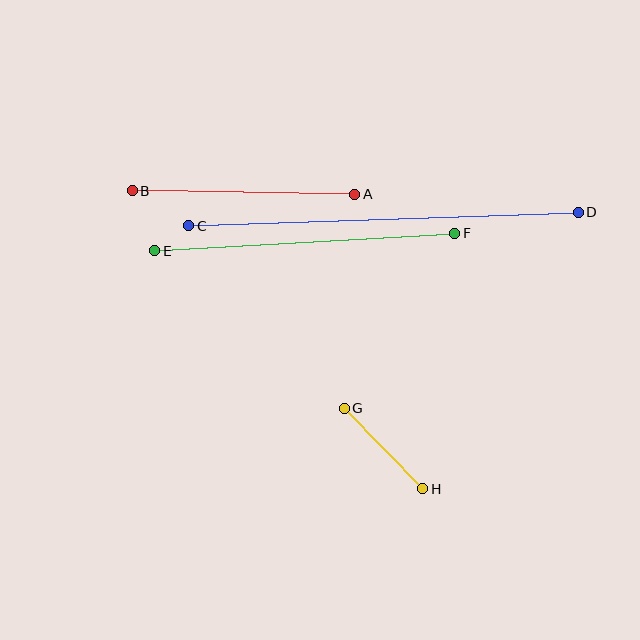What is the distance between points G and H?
The distance is approximately 112 pixels.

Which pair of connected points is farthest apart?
Points C and D are farthest apart.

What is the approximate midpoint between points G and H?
The midpoint is at approximately (384, 448) pixels.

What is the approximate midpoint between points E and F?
The midpoint is at approximately (305, 242) pixels.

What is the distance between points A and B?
The distance is approximately 222 pixels.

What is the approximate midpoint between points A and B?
The midpoint is at approximately (244, 193) pixels.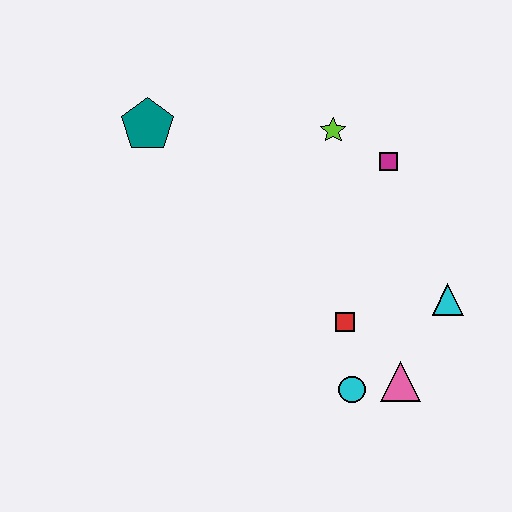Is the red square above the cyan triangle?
No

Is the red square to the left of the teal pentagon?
No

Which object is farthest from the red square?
The teal pentagon is farthest from the red square.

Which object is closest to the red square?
The cyan circle is closest to the red square.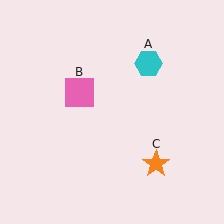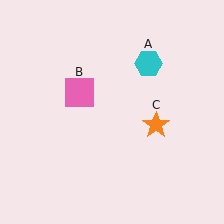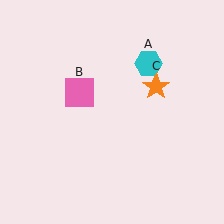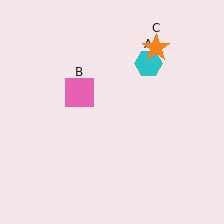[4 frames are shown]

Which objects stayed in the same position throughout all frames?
Cyan hexagon (object A) and pink square (object B) remained stationary.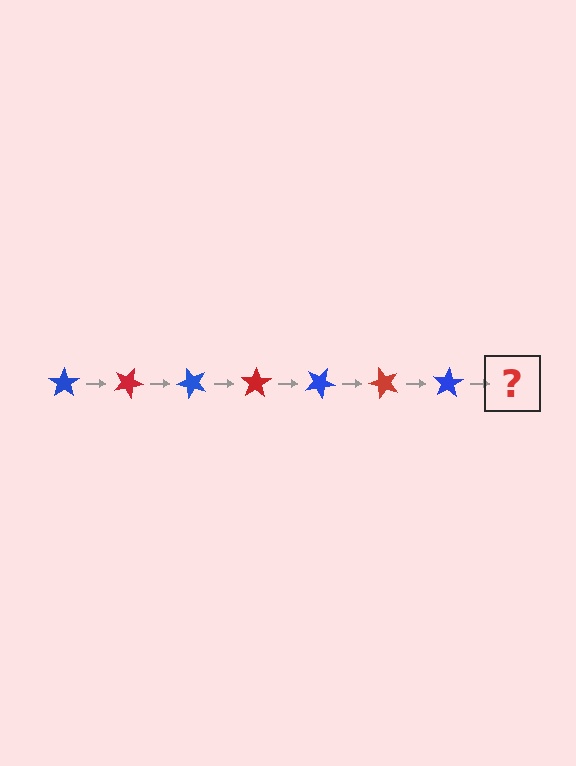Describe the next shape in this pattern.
It should be a red star, rotated 175 degrees from the start.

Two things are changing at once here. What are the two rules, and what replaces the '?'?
The two rules are that it rotates 25 degrees each step and the color cycles through blue and red. The '?' should be a red star, rotated 175 degrees from the start.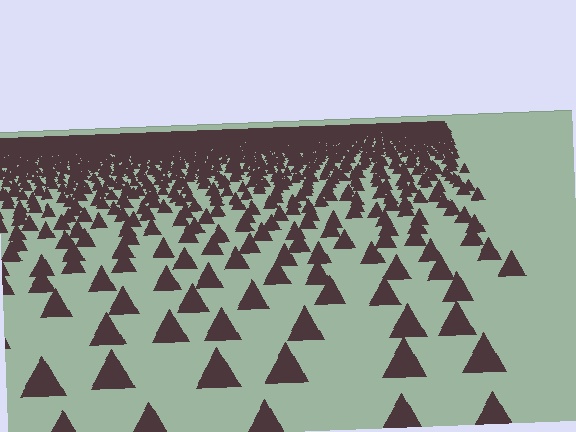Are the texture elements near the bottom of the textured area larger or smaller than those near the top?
Larger. Near the bottom, elements are closer to the viewer and appear at a bigger on-screen size.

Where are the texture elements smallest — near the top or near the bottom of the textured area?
Near the top.